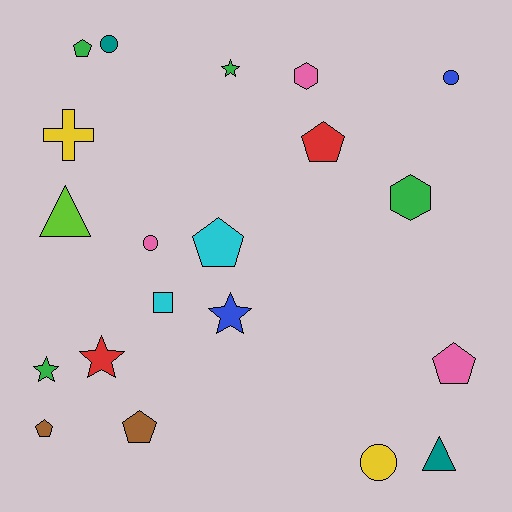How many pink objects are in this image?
There are 3 pink objects.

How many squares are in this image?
There is 1 square.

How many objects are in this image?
There are 20 objects.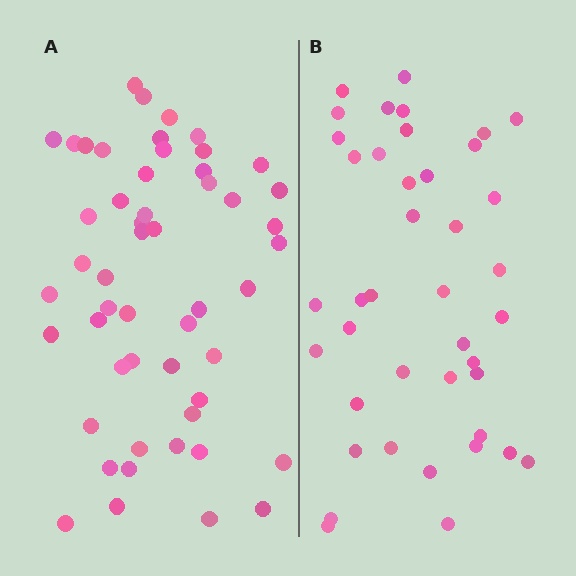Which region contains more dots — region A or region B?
Region A (the left region) has more dots.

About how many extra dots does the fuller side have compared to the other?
Region A has roughly 12 or so more dots than region B.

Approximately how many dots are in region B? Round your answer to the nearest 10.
About 40 dots. (The exact count is 41, which rounds to 40.)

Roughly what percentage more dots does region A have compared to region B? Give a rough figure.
About 25% more.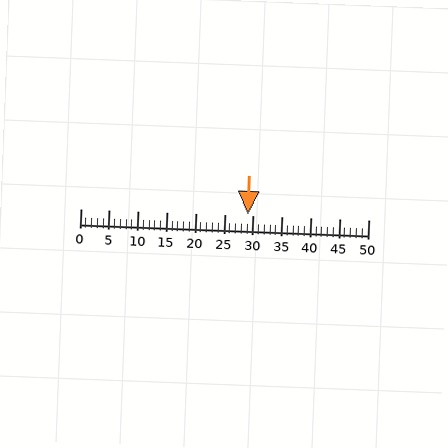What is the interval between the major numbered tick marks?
The major tick marks are spaced 5 units apart.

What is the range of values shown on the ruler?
The ruler shows values from 0 to 50.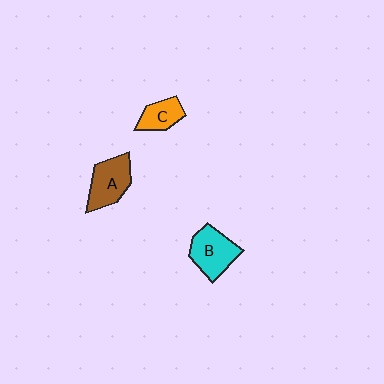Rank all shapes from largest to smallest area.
From largest to smallest: B (cyan), A (brown), C (orange).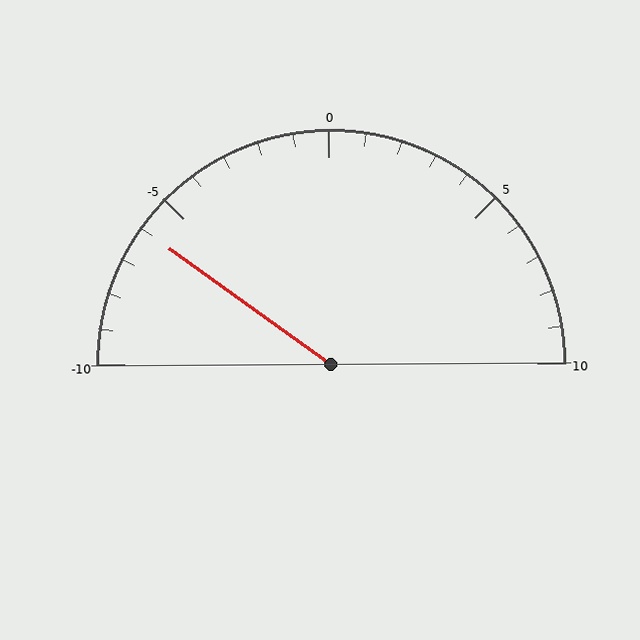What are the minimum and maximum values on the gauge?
The gauge ranges from -10 to 10.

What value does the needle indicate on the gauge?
The needle indicates approximately -6.